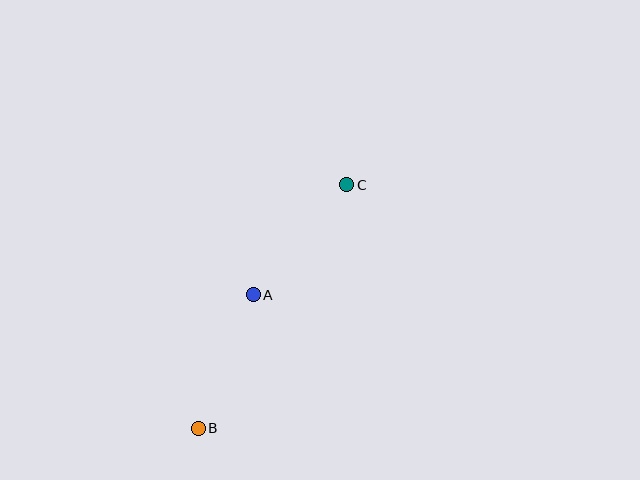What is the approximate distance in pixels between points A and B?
The distance between A and B is approximately 144 pixels.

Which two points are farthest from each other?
Points B and C are farthest from each other.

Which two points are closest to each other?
Points A and C are closest to each other.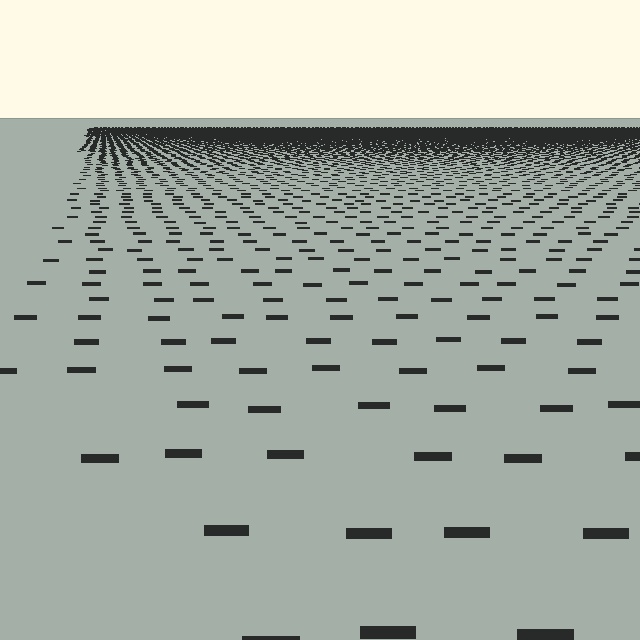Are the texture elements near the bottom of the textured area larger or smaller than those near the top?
Larger. Near the bottom, elements are closer to the viewer and appear at a bigger on-screen size.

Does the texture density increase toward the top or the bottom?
Density increases toward the top.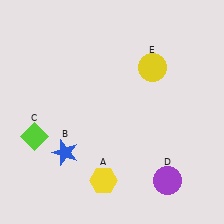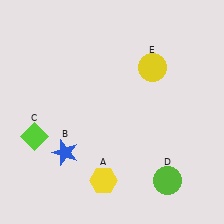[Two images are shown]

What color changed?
The circle (D) changed from purple in Image 1 to lime in Image 2.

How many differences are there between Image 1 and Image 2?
There is 1 difference between the two images.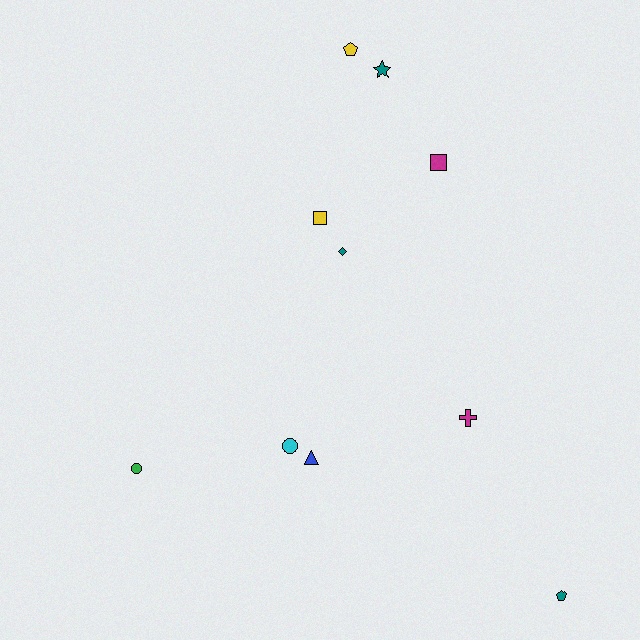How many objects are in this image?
There are 10 objects.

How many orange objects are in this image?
There are no orange objects.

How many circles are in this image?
There are 2 circles.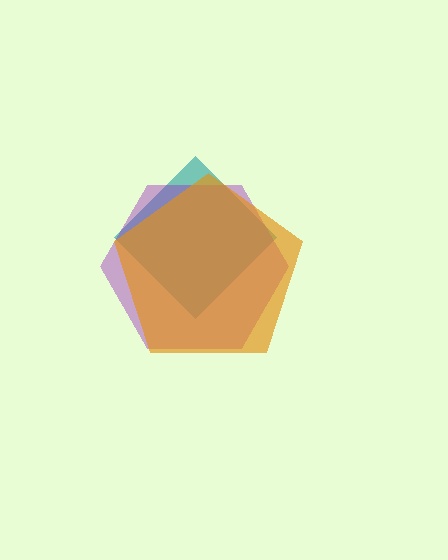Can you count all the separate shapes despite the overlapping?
Yes, there are 3 separate shapes.